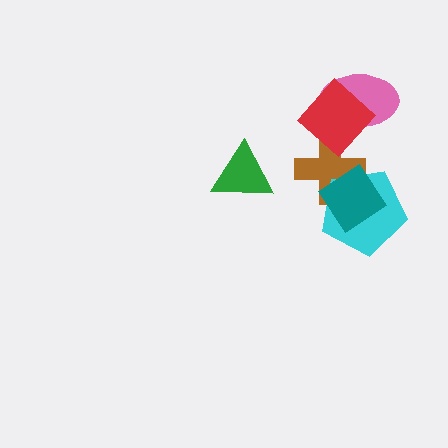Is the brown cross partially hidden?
Yes, it is partially covered by another shape.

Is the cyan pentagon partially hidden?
Yes, it is partially covered by another shape.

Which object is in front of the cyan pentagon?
The teal diamond is in front of the cyan pentagon.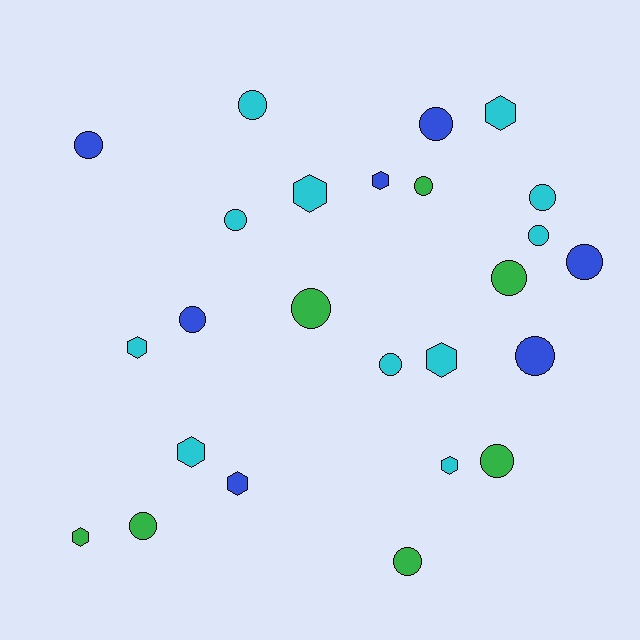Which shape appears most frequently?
Circle, with 16 objects.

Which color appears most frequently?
Cyan, with 11 objects.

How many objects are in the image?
There are 25 objects.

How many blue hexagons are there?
There are 2 blue hexagons.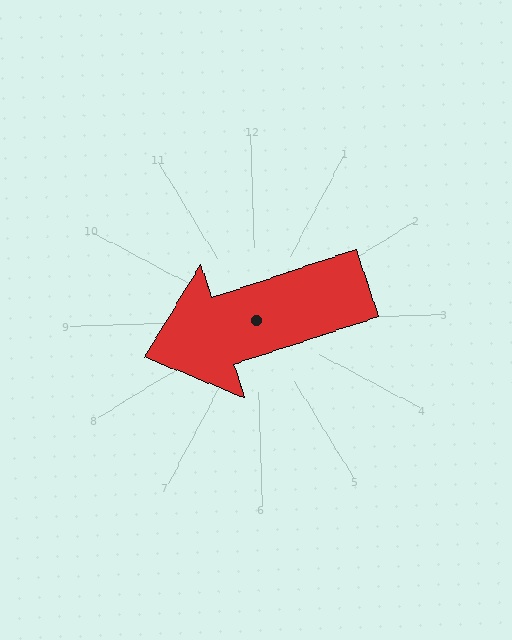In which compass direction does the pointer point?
West.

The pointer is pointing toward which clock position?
Roughly 8 o'clock.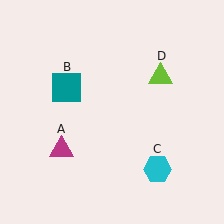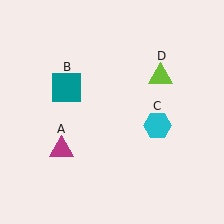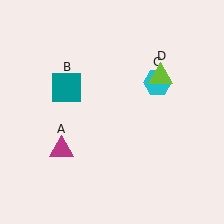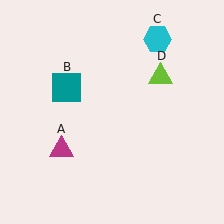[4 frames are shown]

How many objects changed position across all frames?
1 object changed position: cyan hexagon (object C).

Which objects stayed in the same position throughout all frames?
Magenta triangle (object A) and teal square (object B) and lime triangle (object D) remained stationary.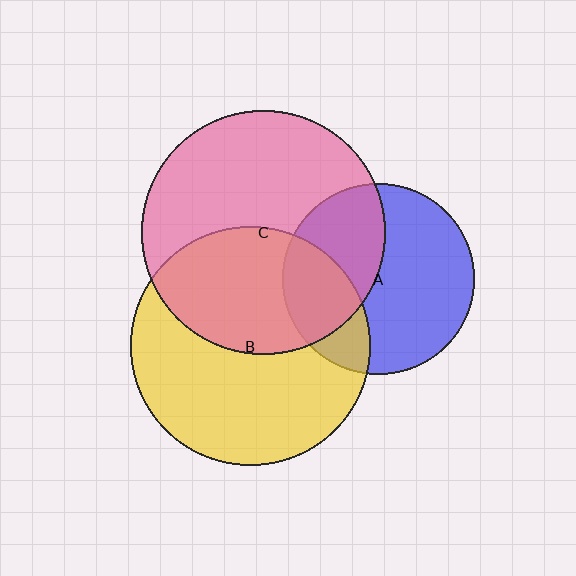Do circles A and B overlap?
Yes.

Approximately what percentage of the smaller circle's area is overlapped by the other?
Approximately 25%.